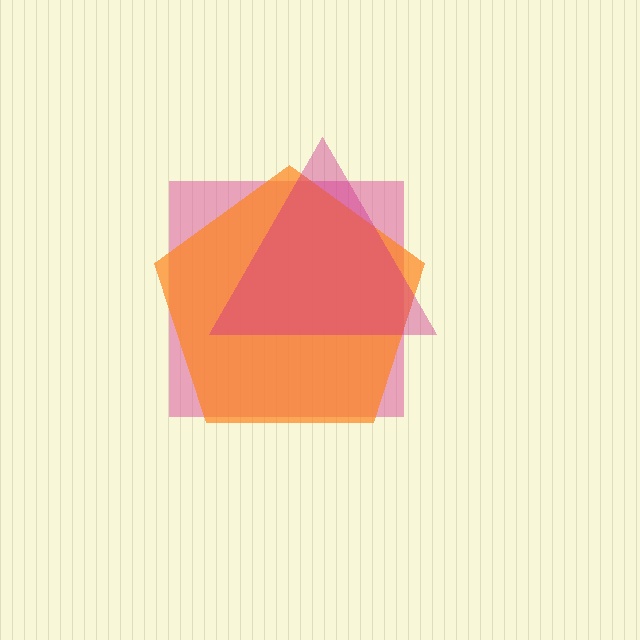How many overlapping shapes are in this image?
There are 3 overlapping shapes in the image.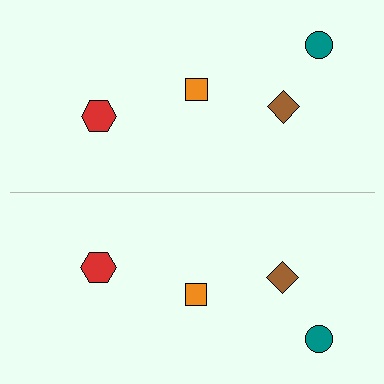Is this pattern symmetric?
Yes, this pattern has bilateral (reflection) symmetry.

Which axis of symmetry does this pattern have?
The pattern has a horizontal axis of symmetry running through the center of the image.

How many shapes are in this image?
There are 8 shapes in this image.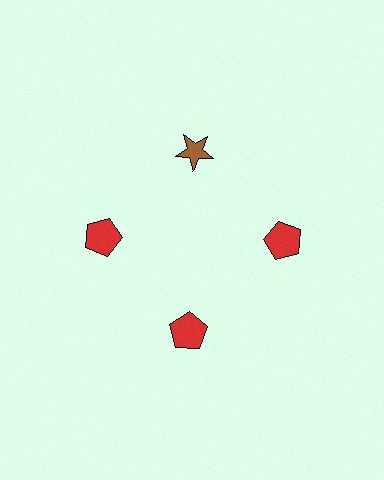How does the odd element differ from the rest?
It differs in both color (brown instead of red) and shape (star instead of pentagon).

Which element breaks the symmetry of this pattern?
The brown star at roughly the 12 o'clock position breaks the symmetry. All other shapes are red pentagons.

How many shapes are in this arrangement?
There are 4 shapes arranged in a ring pattern.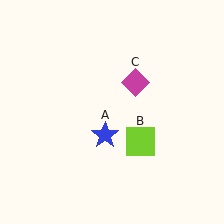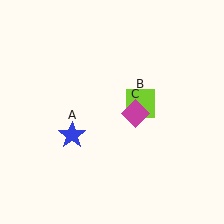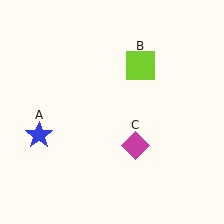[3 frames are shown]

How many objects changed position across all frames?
3 objects changed position: blue star (object A), lime square (object B), magenta diamond (object C).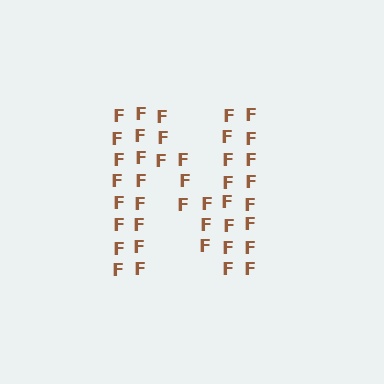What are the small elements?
The small elements are letter F's.